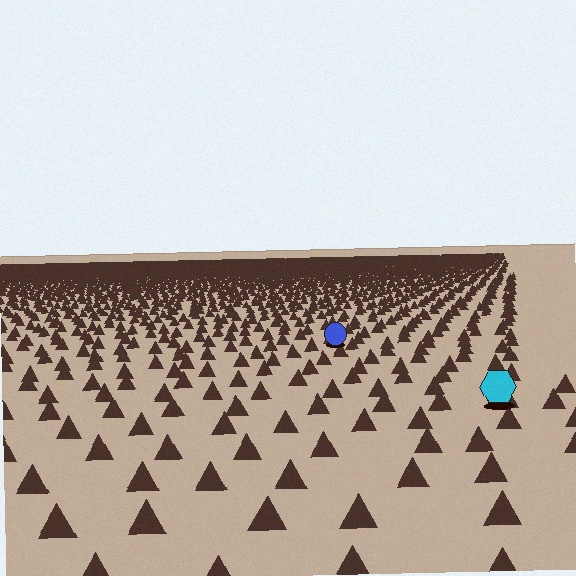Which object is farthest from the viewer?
The blue circle is farthest from the viewer. It appears smaller and the ground texture around it is denser.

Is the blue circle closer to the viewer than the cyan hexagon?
No. The cyan hexagon is closer — you can tell from the texture gradient: the ground texture is coarser near it.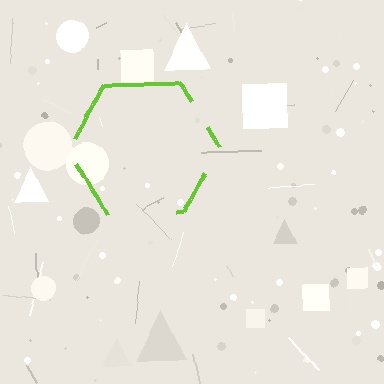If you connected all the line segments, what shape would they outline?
They would outline a hexagon.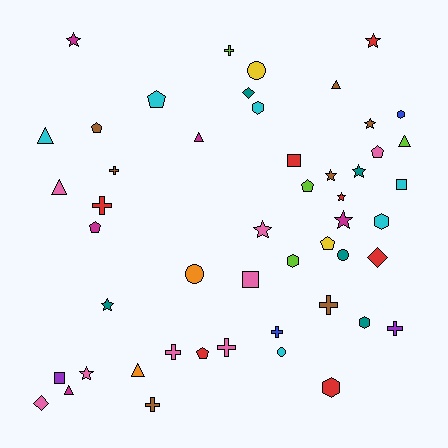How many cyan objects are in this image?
There are 6 cyan objects.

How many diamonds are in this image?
There are 3 diamonds.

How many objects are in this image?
There are 50 objects.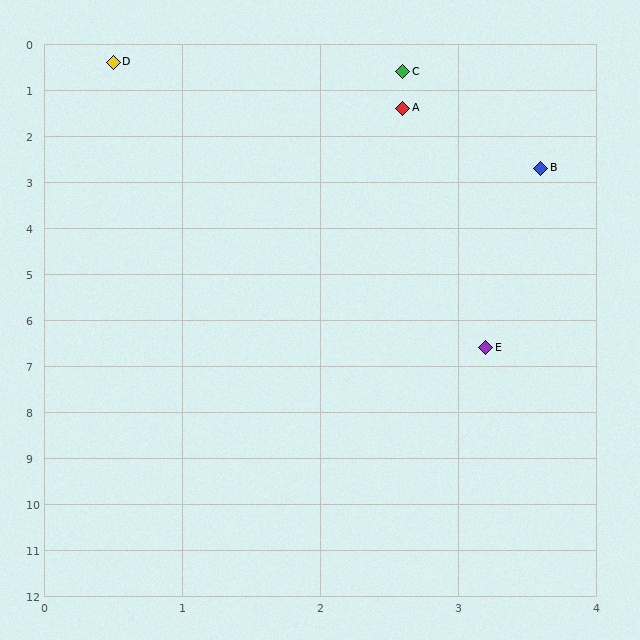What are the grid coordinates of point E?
Point E is at approximately (3.2, 6.6).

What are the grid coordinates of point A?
Point A is at approximately (2.6, 1.4).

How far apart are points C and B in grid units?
Points C and B are about 2.3 grid units apart.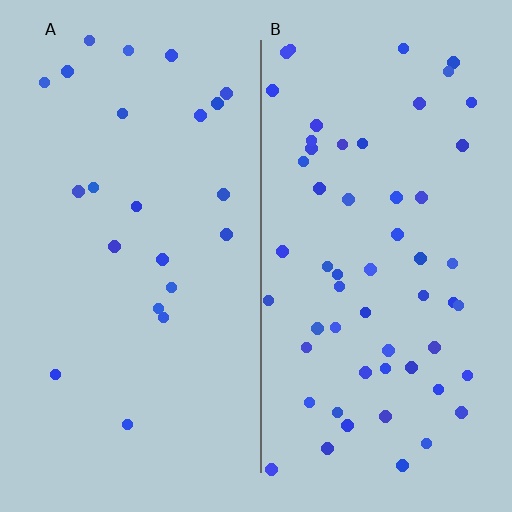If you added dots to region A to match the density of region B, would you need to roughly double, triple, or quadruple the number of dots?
Approximately triple.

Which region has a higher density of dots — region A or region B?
B (the right).